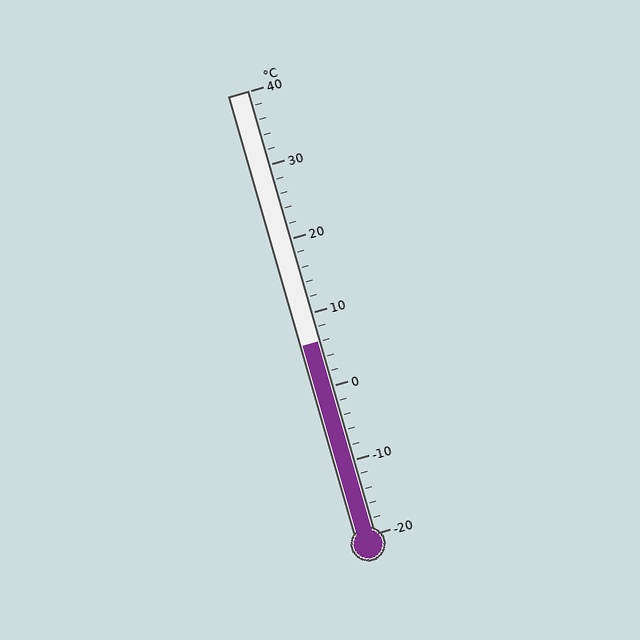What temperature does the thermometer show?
The thermometer shows approximately 6°C.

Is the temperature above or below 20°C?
The temperature is below 20°C.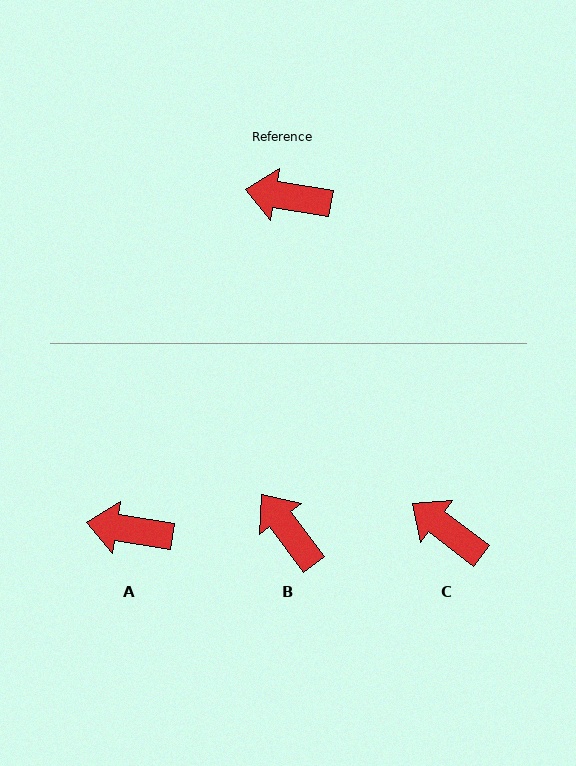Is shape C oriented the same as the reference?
No, it is off by about 28 degrees.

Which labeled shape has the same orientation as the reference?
A.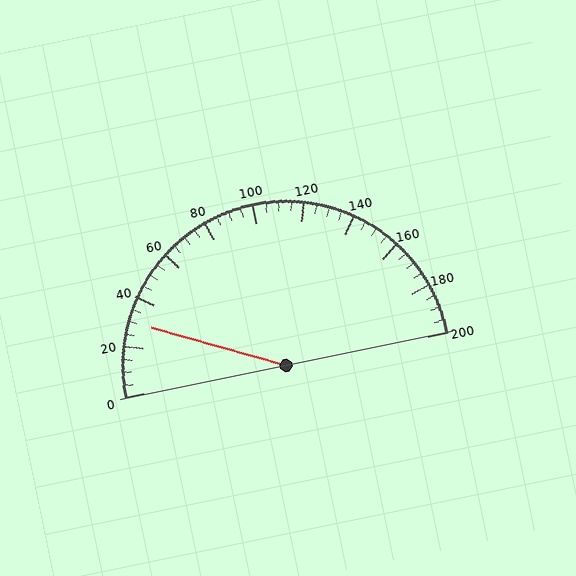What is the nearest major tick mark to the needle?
The nearest major tick mark is 40.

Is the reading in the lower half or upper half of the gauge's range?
The reading is in the lower half of the range (0 to 200).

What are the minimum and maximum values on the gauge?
The gauge ranges from 0 to 200.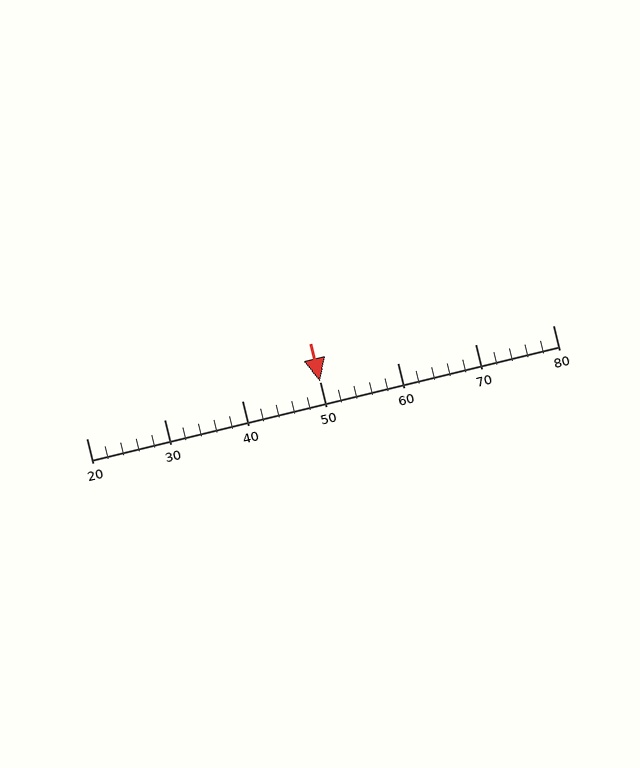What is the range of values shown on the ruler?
The ruler shows values from 20 to 80.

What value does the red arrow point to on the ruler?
The red arrow points to approximately 50.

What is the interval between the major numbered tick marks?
The major tick marks are spaced 10 units apart.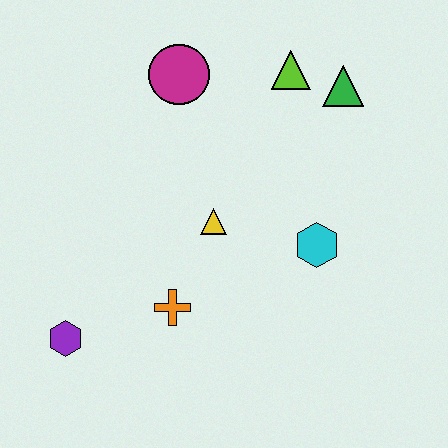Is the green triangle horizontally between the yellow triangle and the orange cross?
No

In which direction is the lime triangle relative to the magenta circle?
The lime triangle is to the right of the magenta circle.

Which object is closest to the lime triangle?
The green triangle is closest to the lime triangle.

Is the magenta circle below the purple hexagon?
No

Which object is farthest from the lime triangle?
The purple hexagon is farthest from the lime triangle.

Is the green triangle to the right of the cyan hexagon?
Yes